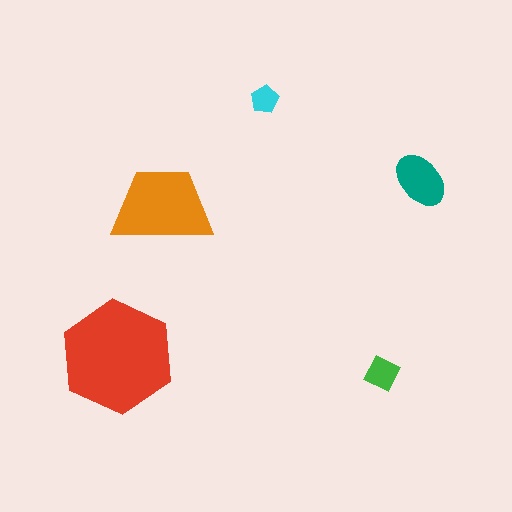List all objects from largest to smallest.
The red hexagon, the orange trapezoid, the teal ellipse, the green diamond, the cyan pentagon.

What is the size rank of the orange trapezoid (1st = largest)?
2nd.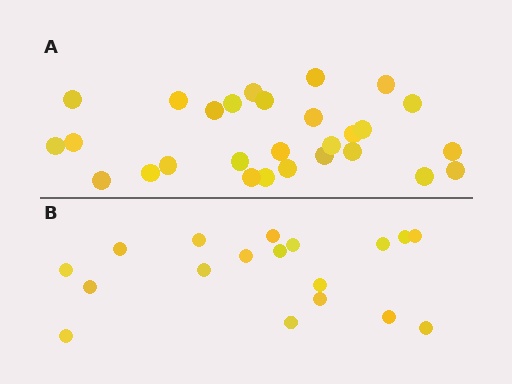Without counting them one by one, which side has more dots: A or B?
Region A (the top region) has more dots.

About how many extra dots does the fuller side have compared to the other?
Region A has roughly 10 or so more dots than region B.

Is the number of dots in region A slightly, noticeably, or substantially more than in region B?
Region A has substantially more. The ratio is roughly 1.6 to 1.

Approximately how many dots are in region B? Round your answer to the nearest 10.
About 20 dots. (The exact count is 18, which rounds to 20.)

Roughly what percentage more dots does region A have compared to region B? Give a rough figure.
About 55% more.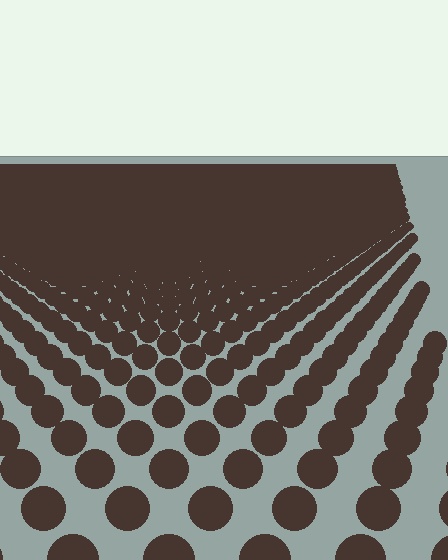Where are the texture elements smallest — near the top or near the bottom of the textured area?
Near the top.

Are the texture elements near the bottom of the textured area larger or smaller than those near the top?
Larger. Near the bottom, elements are closer to the viewer and appear at a bigger on-screen size.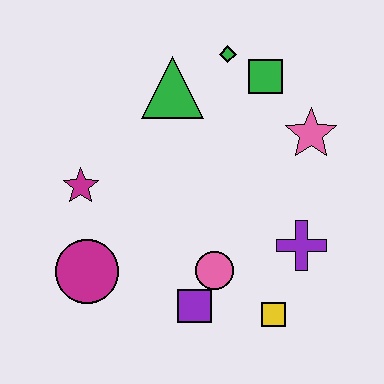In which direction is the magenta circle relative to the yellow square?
The magenta circle is to the left of the yellow square.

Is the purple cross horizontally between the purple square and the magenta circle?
No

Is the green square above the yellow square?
Yes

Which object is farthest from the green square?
The magenta circle is farthest from the green square.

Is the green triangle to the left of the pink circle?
Yes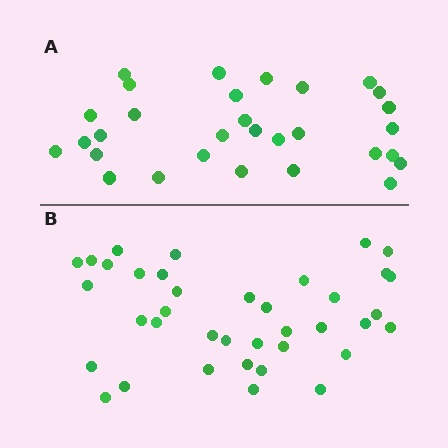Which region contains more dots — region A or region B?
Region B (the bottom region) has more dots.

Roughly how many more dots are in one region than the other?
Region B has roughly 8 or so more dots than region A.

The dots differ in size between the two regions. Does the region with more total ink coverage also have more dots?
No. Region A has more total ink coverage because its dots are larger, but region B actually contains more individual dots. Total area can be misleading — the number of items is what matters here.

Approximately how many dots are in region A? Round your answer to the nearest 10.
About 30 dots.